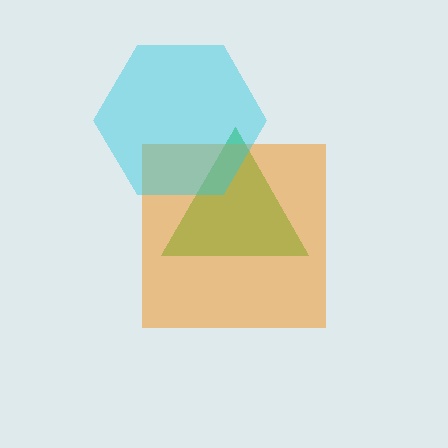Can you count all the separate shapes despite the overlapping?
Yes, there are 3 separate shapes.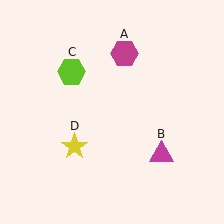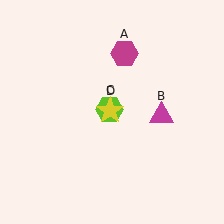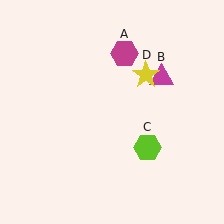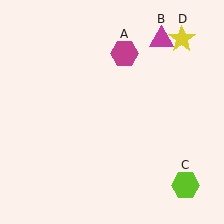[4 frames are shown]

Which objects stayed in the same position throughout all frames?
Magenta hexagon (object A) remained stationary.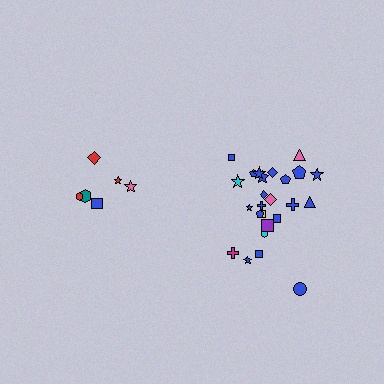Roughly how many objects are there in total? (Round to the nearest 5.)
Roughly 30 objects in total.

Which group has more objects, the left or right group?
The right group.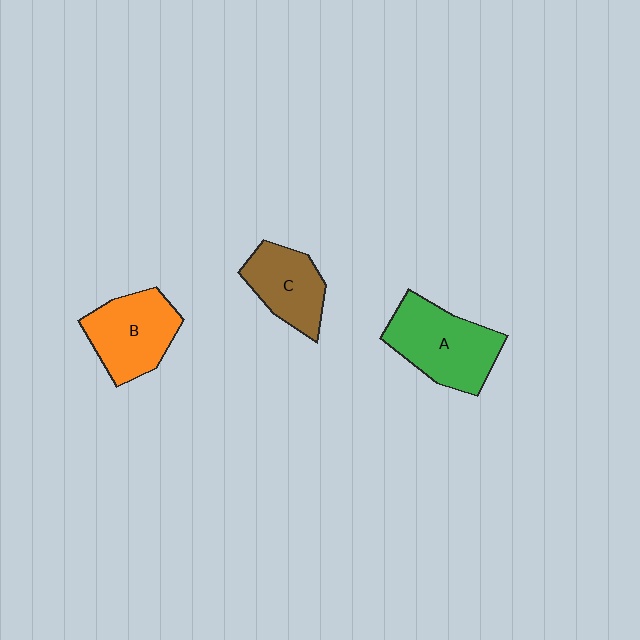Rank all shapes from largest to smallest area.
From largest to smallest: A (green), B (orange), C (brown).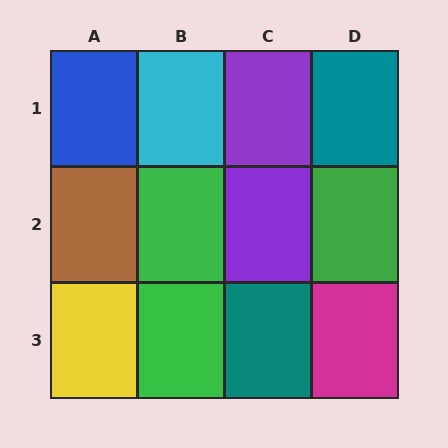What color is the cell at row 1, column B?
Cyan.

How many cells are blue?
1 cell is blue.